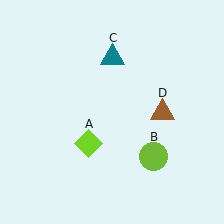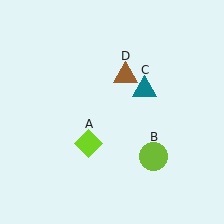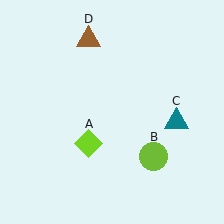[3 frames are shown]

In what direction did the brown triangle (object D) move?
The brown triangle (object D) moved up and to the left.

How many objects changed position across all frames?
2 objects changed position: teal triangle (object C), brown triangle (object D).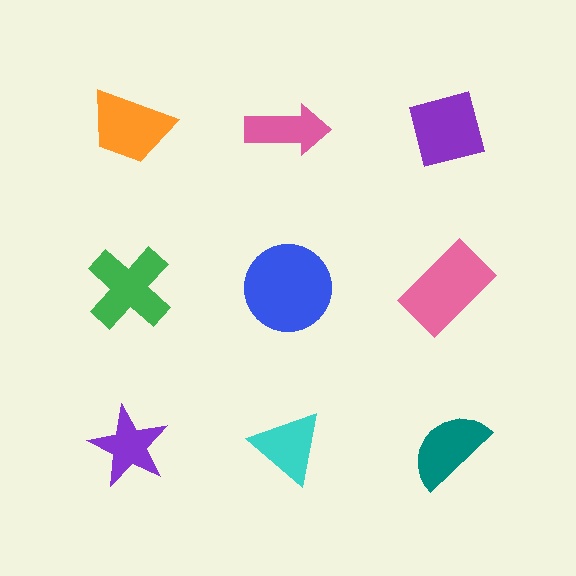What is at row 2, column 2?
A blue circle.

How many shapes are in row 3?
3 shapes.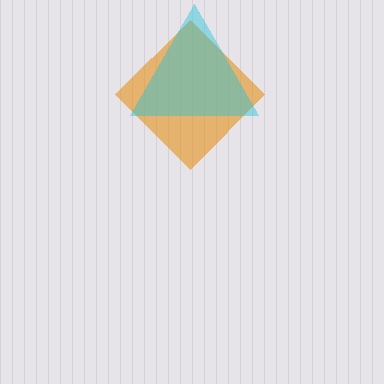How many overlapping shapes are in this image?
There are 2 overlapping shapes in the image.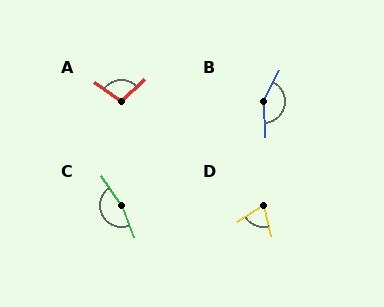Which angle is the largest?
C, at approximately 168 degrees.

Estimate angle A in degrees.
Approximately 100 degrees.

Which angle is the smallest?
D, at approximately 71 degrees.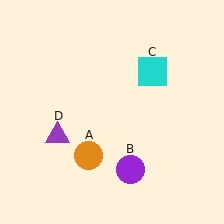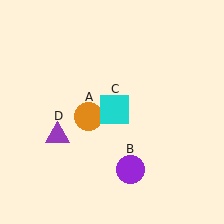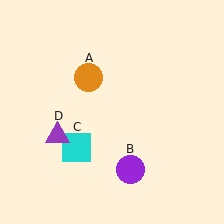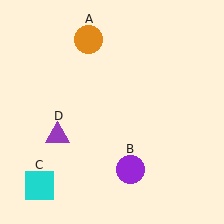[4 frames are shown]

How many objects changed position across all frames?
2 objects changed position: orange circle (object A), cyan square (object C).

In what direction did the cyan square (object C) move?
The cyan square (object C) moved down and to the left.